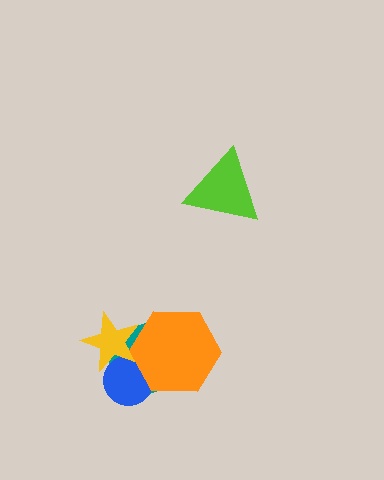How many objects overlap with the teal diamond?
3 objects overlap with the teal diamond.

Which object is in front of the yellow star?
The orange hexagon is in front of the yellow star.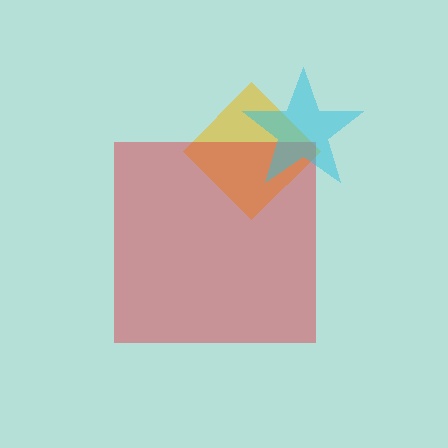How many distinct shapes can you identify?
There are 3 distinct shapes: a yellow diamond, a red square, a cyan star.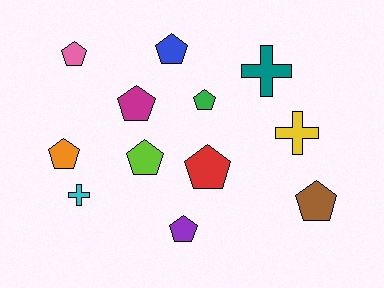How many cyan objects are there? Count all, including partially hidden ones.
There is 1 cyan object.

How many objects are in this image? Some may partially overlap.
There are 12 objects.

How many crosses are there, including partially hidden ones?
There are 3 crosses.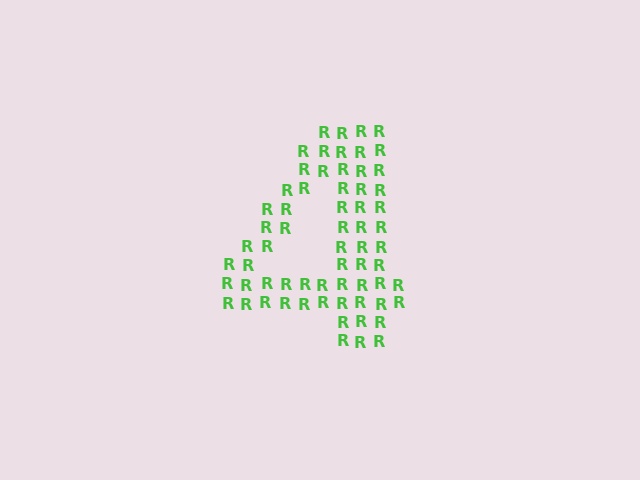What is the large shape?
The large shape is the digit 4.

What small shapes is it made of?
It is made of small letter R's.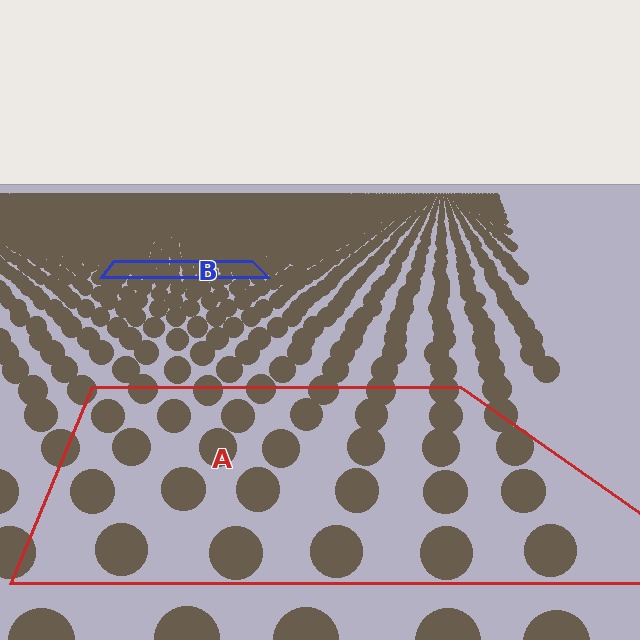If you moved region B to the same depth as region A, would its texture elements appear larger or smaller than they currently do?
They would appear larger. At a closer depth, the same texture elements are projected at a bigger on-screen size.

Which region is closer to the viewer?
Region A is closer. The texture elements there are larger and more spread out.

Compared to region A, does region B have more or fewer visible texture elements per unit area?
Region B has more texture elements per unit area — they are packed more densely because it is farther away.